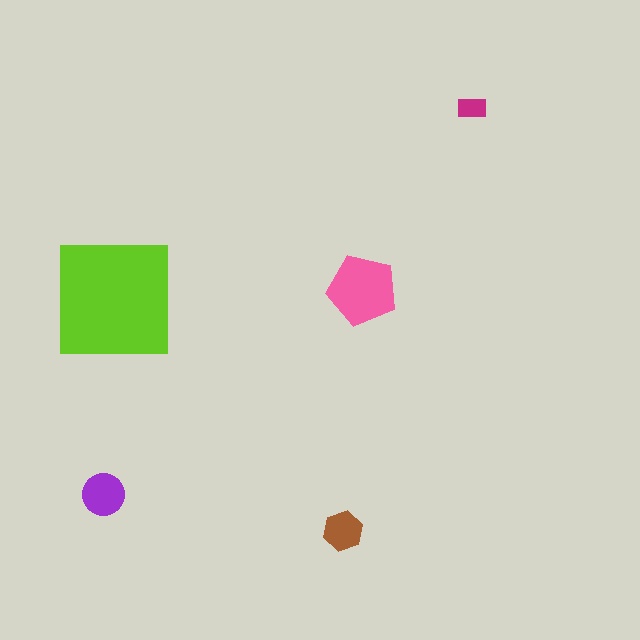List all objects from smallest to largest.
The magenta rectangle, the brown hexagon, the purple circle, the pink pentagon, the lime square.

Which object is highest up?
The magenta rectangle is topmost.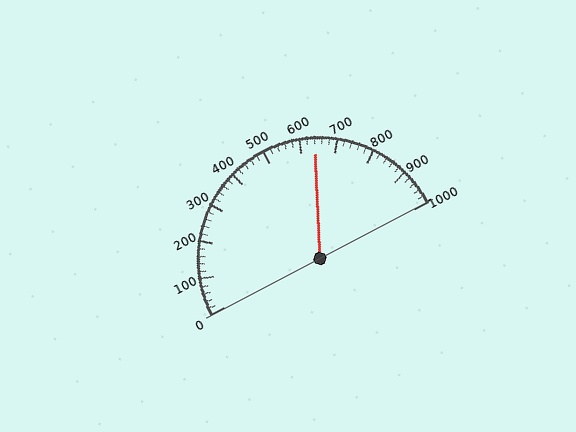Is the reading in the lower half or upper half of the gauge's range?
The reading is in the upper half of the range (0 to 1000).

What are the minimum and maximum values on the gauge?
The gauge ranges from 0 to 1000.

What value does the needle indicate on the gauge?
The needle indicates approximately 640.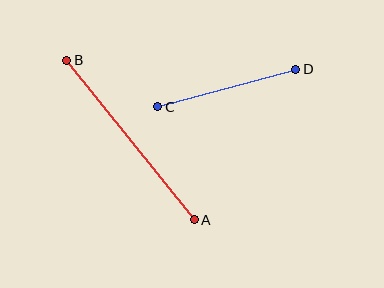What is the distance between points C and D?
The distance is approximately 143 pixels.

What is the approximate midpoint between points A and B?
The midpoint is at approximately (131, 140) pixels.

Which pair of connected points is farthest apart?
Points A and B are farthest apart.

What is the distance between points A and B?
The distance is approximately 204 pixels.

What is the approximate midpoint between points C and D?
The midpoint is at approximately (226, 88) pixels.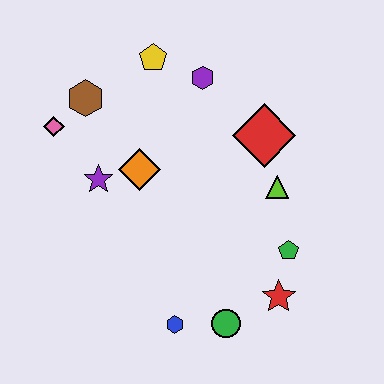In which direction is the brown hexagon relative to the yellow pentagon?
The brown hexagon is to the left of the yellow pentagon.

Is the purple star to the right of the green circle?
No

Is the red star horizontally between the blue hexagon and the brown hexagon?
No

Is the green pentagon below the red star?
No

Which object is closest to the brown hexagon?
The pink diamond is closest to the brown hexagon.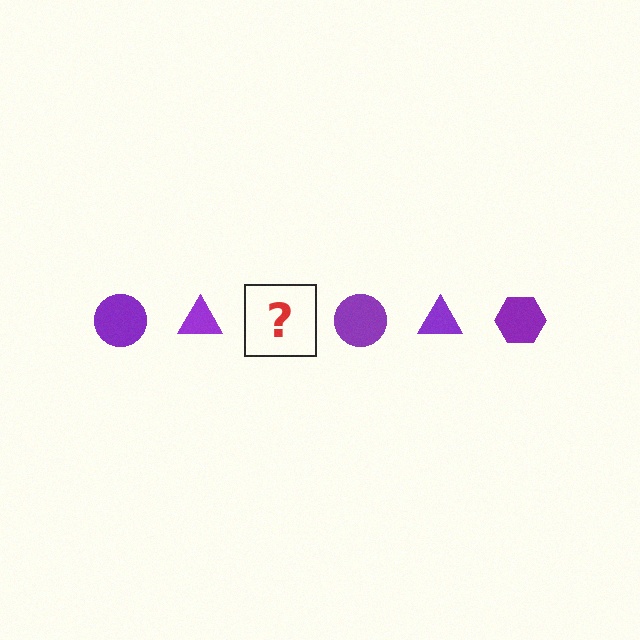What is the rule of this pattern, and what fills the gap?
The rule is that the pattern cycles through circle, triangle, hexagon shapes in purple. The gap should be filled with a purple hexagon.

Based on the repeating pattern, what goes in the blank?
The blank should be a purple hexagon.